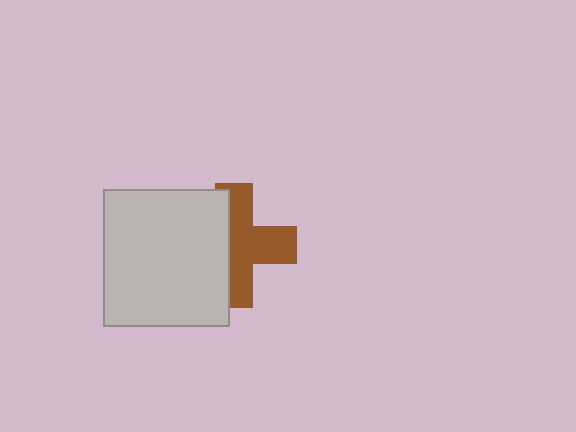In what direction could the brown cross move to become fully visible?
The brown cross could move right. That would shift it out from behind the light gray rectangle entirely.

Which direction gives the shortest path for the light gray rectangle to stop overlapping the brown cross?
Moving left gives the shortest separation.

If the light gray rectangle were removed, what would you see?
You would see the complete brown cross.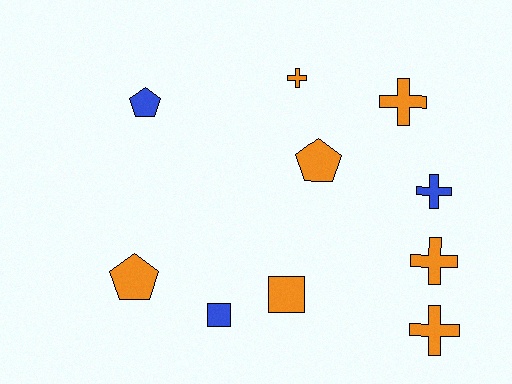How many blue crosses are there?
There is 1 blue cross.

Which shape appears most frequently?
Cross, with 5 objects.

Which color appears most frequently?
Orange, with 7 objects.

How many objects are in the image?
There are 10 objects.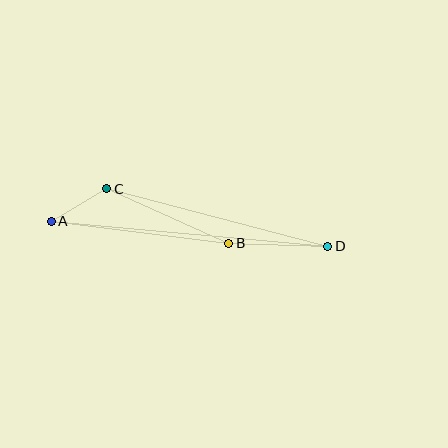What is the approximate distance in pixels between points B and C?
The distance between B and C is approximately 134 pixels.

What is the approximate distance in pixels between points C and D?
The distance between C and D is approximately 229 pixels.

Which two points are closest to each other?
Points A and C are closest to each other.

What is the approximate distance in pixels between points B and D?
The distance between B and D is approximately 99 pixels.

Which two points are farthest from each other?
Points A and D are farthest from each other.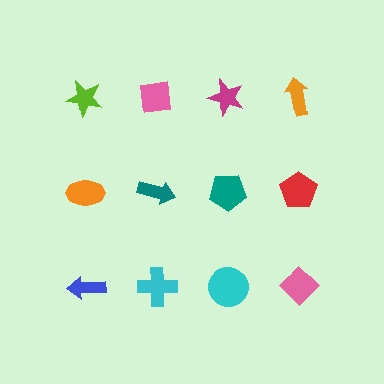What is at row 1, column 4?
An orange arrow.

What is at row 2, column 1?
An orange ellipse.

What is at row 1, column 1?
A lime star.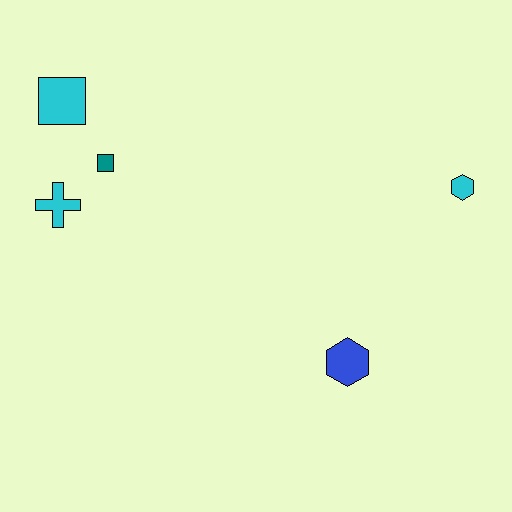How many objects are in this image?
There are 5 objects.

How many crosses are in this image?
There is 1 cross.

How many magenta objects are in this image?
There are no magenta objects.